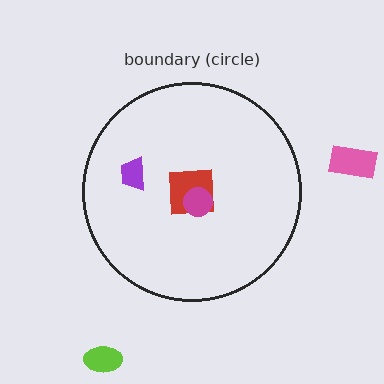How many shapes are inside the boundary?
3 inside, 2 outside.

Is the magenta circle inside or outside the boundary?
Inside.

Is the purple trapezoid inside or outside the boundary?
Inside.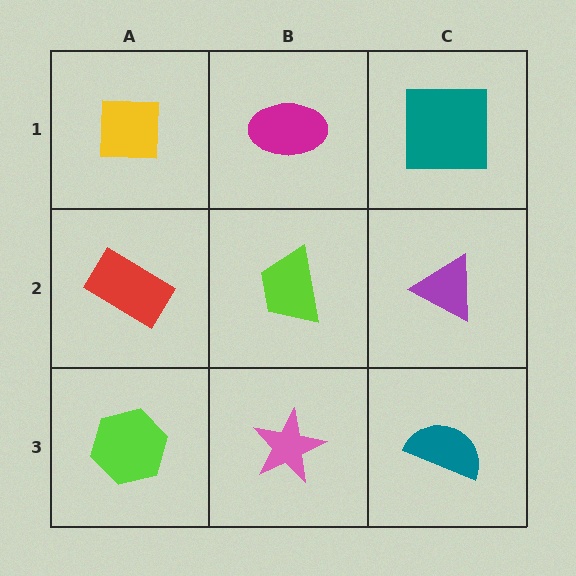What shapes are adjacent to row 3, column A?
A red rectangle (row 2, column A), a pink star (row 3, column B).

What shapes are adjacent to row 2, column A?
A yellow square (row 1, column A), a lime hexagon (row 3, column A), a lime trapezoid (row 2, column B).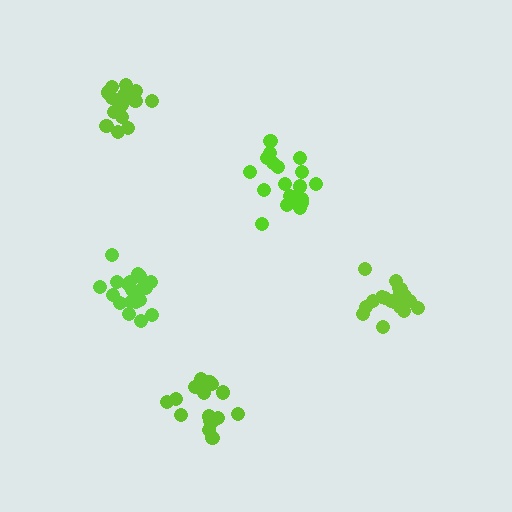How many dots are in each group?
Group 1: 19 dots, Group 2: 19 dots, Group 3: 18 dots, Group 4: 19 dots, Group 5: 17 dots (92 total).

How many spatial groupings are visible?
There are 5 spatial groupings.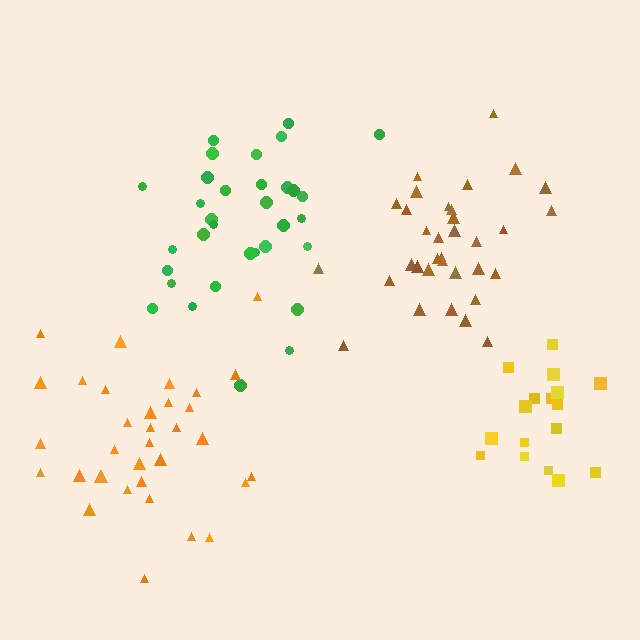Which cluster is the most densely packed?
Green.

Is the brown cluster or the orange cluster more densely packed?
Brown.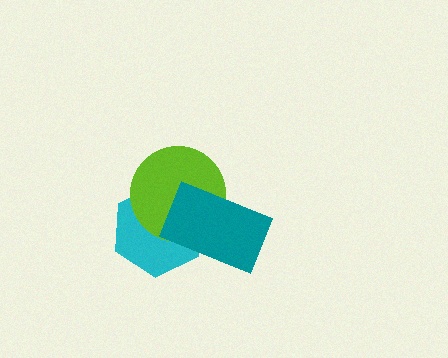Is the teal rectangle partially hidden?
No, no other shape covers it.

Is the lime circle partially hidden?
Yes, it is partially covered by another shape.